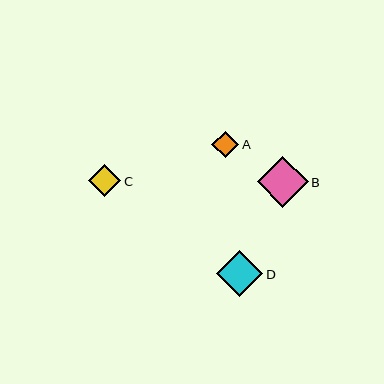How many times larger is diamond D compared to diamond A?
Diamond D is approximately 1.7 times the size of diamond A.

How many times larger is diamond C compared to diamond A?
Diamond C is approximately 1.2 times the size of diamond A.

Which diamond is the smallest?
Diamond A is the smallest with a size of approximately 27 pixels.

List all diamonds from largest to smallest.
From largest to smallest: B, D, C, A.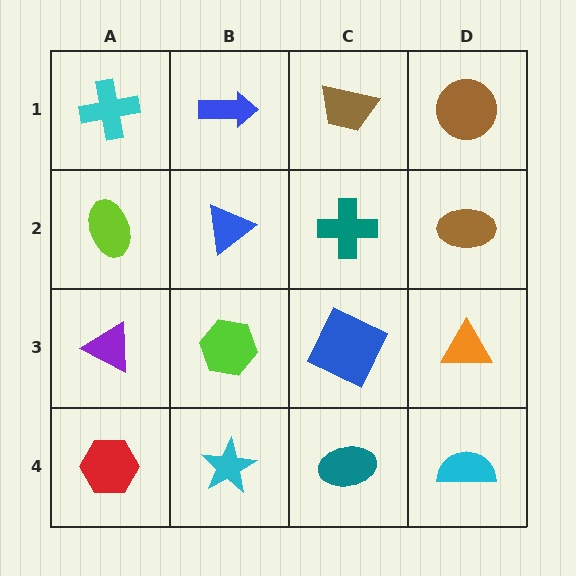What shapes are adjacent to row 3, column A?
A lime ellipse (row 2, column A), a red hexagon (row 4, column A), a lime hexagon (row 3, column B).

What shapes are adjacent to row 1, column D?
A brown ellipse (row 2, column D), a brown trapezoid (row 1, column C).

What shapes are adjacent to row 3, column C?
A teal cross (row 2, column C), a teal ellipse (row 4, column C), a lime hexagon (row 3, column B), an orange triangle (row 3, column D).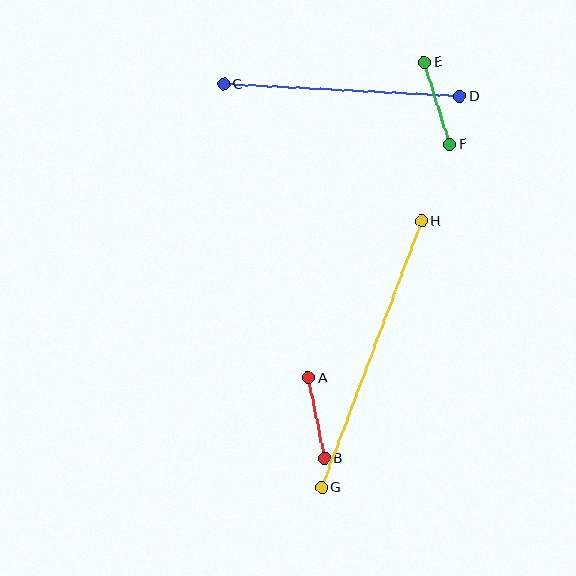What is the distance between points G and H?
The distance is approximately 285 pixels.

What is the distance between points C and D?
The distance is approximately 237 pixels.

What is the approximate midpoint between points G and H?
The midpoint is at approximately (372, 354) pixels.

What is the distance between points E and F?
The distance is approximately 86 pixels.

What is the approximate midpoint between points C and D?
The midpoint is at approximately (342, 90) pixels.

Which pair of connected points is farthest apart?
Points G and H are farthest apart.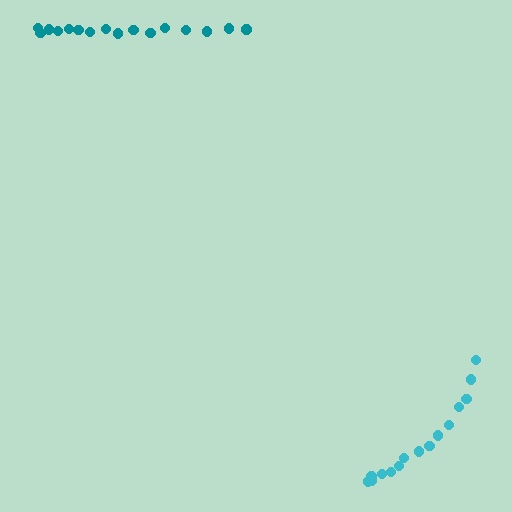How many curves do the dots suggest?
There are 2 distinct paths.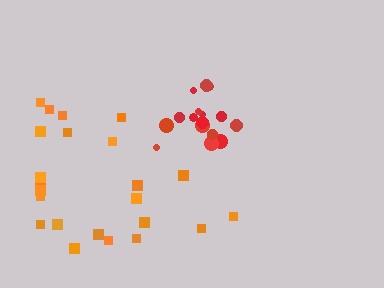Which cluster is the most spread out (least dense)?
Orange.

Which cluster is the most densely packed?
Red.